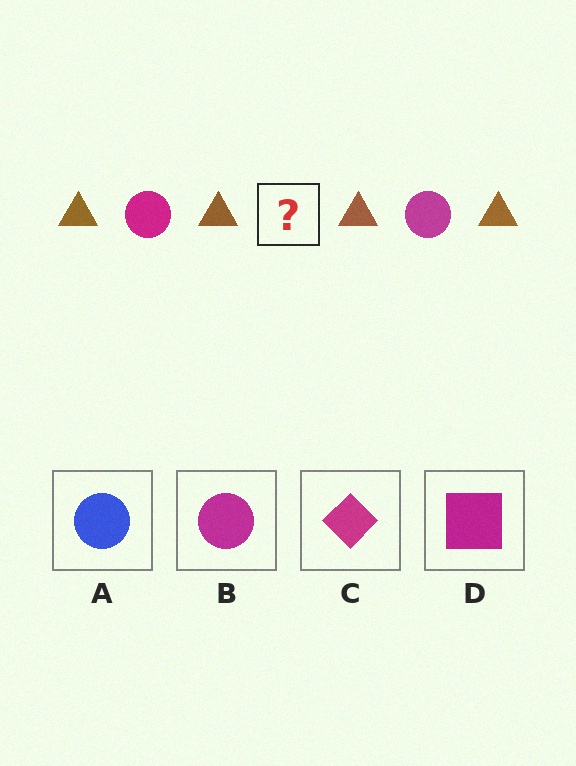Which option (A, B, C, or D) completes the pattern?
B.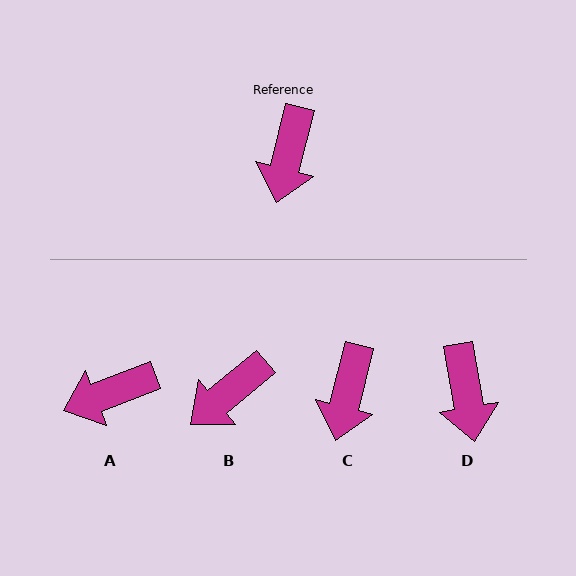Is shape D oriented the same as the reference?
No, it is off by about 24 degrees.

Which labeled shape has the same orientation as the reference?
C.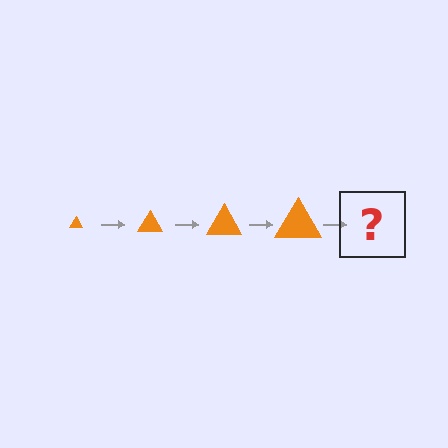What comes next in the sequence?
The next element should be an orange triangle, larger than the previous one.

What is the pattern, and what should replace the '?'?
The pattern is that the triangle gets progressively larger each step. The '?' should be an orange triangle, larger than the previous one.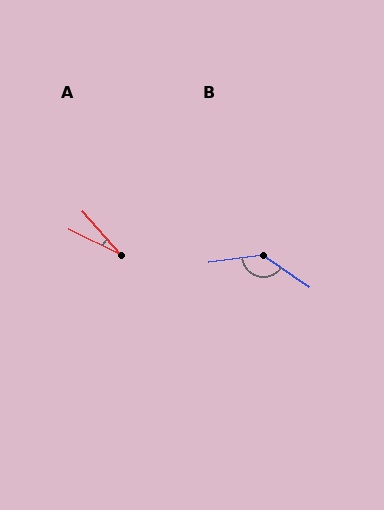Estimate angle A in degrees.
Approximately 23 degrees.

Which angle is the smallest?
A, at approximately 23 degrees.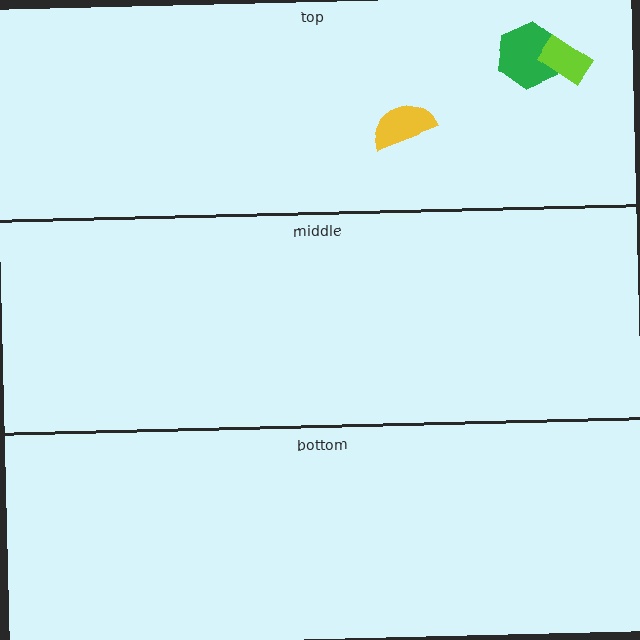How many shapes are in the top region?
3.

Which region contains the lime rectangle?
The top region.